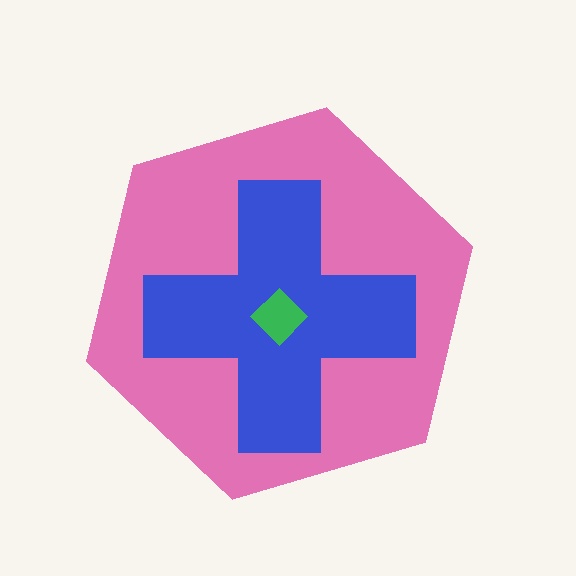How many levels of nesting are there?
3.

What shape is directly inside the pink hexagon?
The blue cross.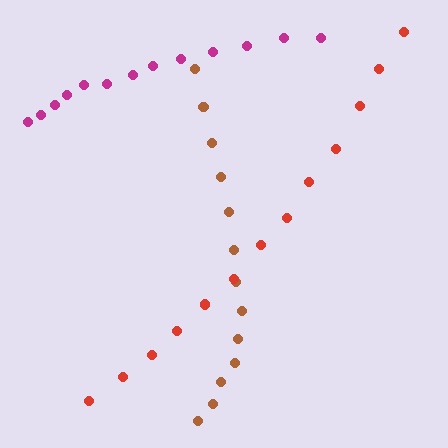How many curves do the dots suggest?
There are 3 distinct paths.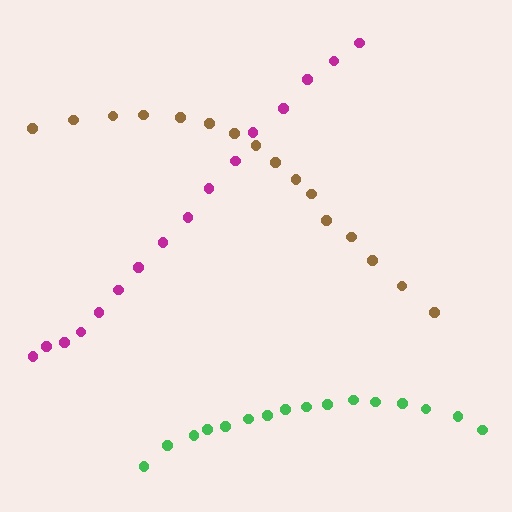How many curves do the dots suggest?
There are 3 distinct paths.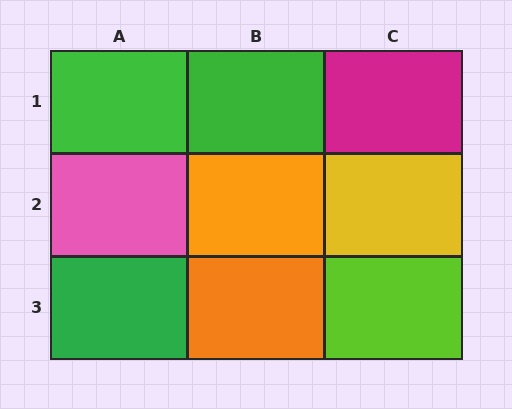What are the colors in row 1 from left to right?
Green, green, magenta.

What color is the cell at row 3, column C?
Lime.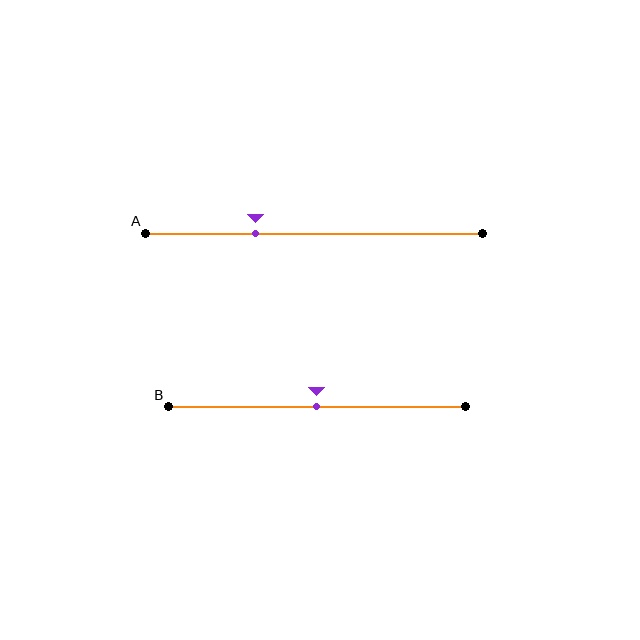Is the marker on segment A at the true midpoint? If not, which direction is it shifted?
No, the marker on segment A is shifted to the left by about 17% of the segment length.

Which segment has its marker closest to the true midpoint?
Segment B has its marker closest to the true midpoint.